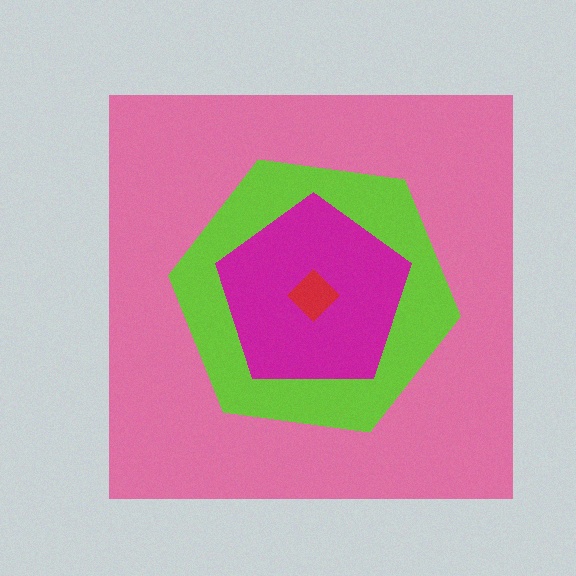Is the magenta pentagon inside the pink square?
Yes.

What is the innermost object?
The red diamond.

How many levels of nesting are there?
4.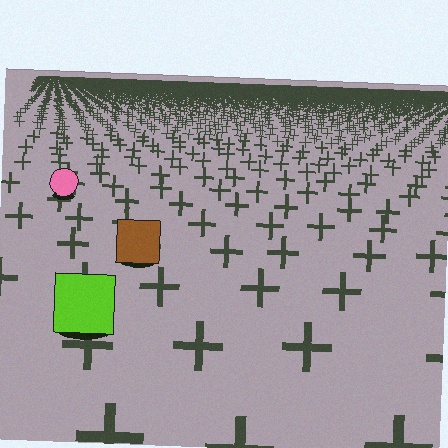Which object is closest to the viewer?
The lime square is closest. The texture marks near it are larger and more spread out.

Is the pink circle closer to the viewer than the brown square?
No. The brown square is closer — you can tell from the texture gradient: the ground texture is coarser near it.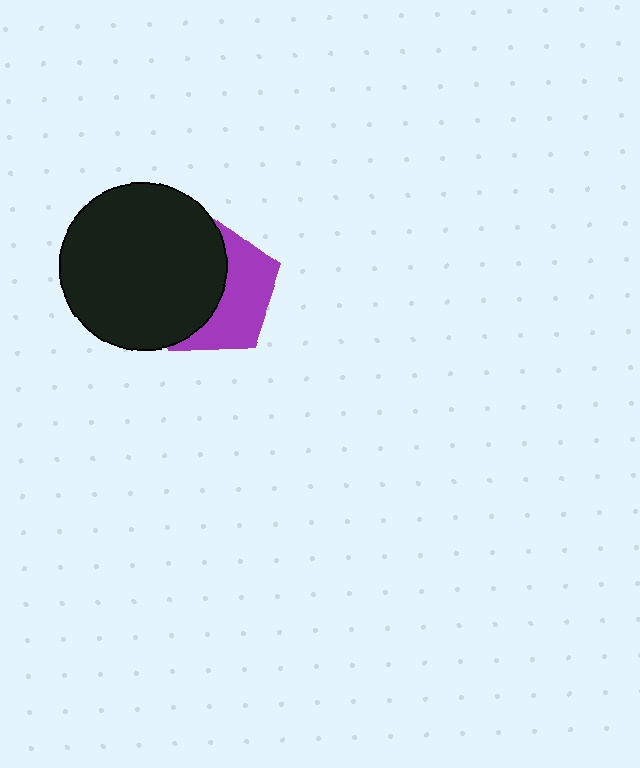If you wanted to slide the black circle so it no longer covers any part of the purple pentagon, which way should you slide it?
Slide it left — that is the most direct way to separate the two shapes.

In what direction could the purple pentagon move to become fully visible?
The purple pentagon could move right. That would shift it out from behind the black circle entirely.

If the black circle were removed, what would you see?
You would see the complete purple pentagon.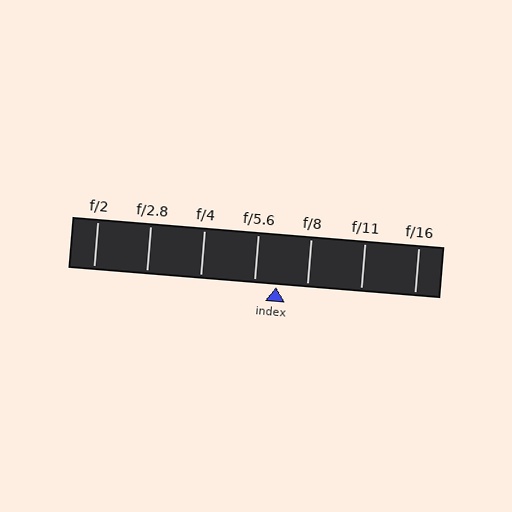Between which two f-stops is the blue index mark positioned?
The index mark is between f/5.6 and f/8.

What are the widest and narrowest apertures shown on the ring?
The widest aperture shown is f/2 and the narrowest is f/16.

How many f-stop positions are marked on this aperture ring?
There are 7 f-stop positions marked.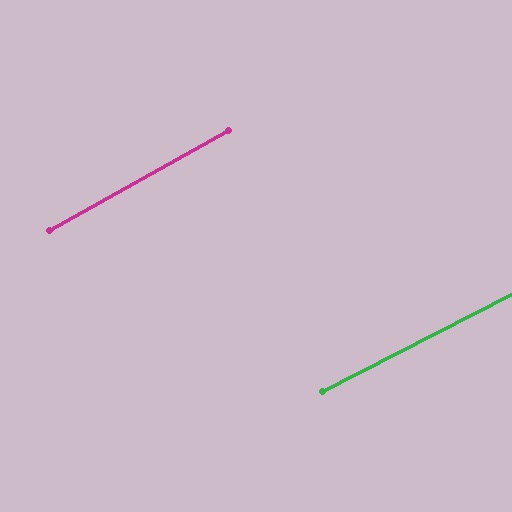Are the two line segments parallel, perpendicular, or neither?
Parallel — their directions differ by only 1.8°.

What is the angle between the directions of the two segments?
Approximately 2 degrees.